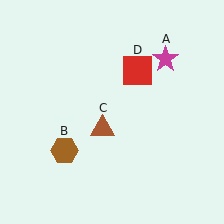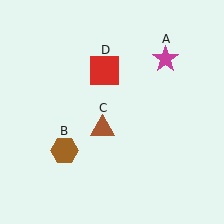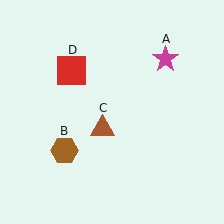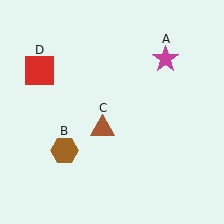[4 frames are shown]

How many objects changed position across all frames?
1 object changed position: red square (object D).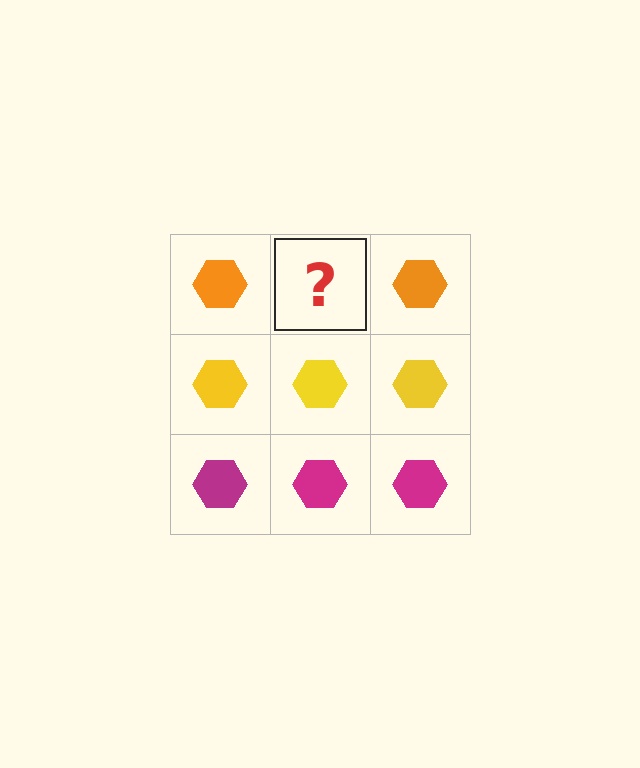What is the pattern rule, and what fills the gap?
The rule is that each row has a consistent color. The gap should be filled with an orange hexagon.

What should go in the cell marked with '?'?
The missing cell should contain an orange hexagon.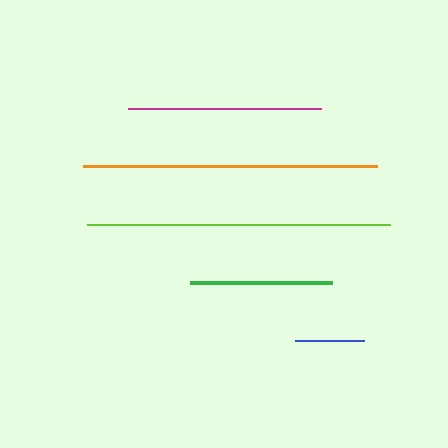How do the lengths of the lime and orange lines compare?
The lime and orange lines are approximately the same length.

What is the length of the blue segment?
The blue segment is approximately 69 pixels long.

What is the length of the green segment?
The green segment is approximately 142 pixels long.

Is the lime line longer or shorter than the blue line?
The lime line is longer than the blue line.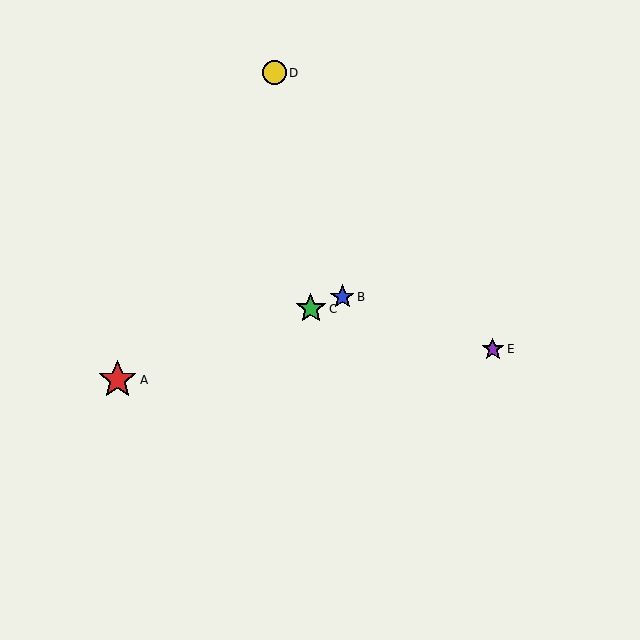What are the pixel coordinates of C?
Object C is at (311, 309).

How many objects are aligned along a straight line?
3 objects (A, B, C) are aligned along a straight line.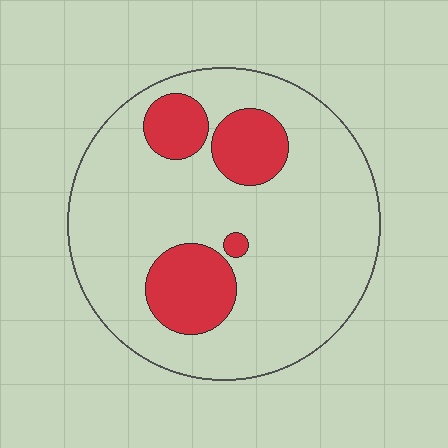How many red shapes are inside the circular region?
4.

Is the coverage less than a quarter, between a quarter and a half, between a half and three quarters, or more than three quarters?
Less than a quarter.